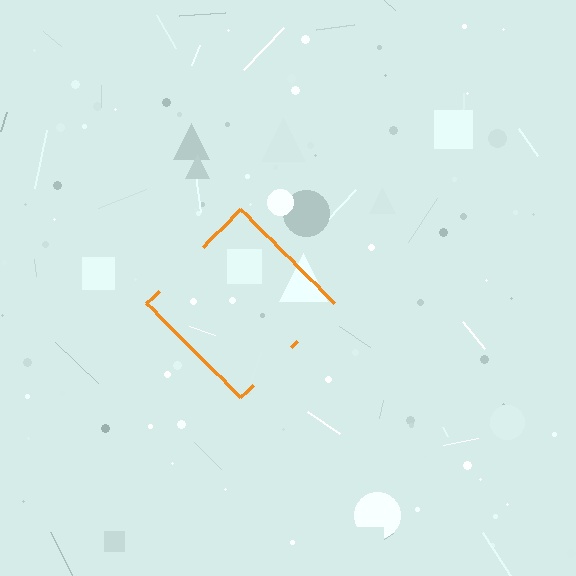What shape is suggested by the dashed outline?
The dashed outline suggests a diamond.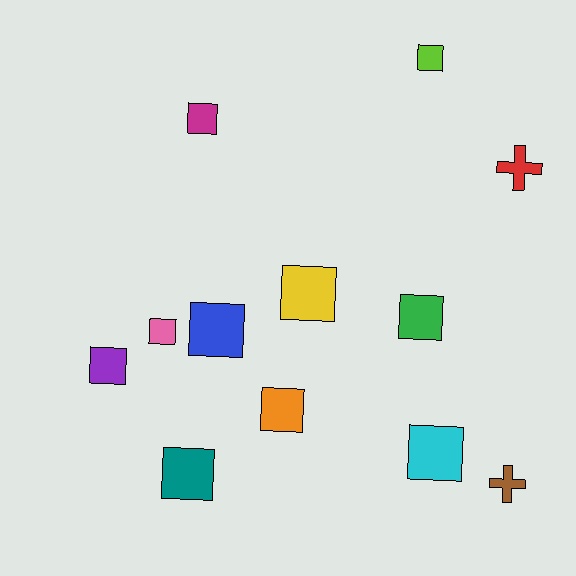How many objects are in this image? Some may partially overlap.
There are 12 objects.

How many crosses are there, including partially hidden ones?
There are 2 crosses.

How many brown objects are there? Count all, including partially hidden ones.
There is 1 brown object.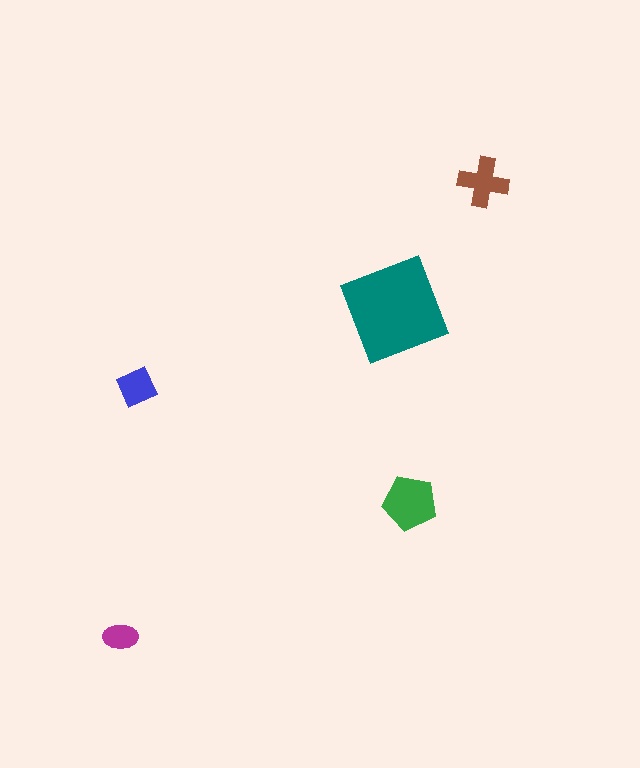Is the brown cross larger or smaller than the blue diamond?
Larger.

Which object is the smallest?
The magenta ellipse.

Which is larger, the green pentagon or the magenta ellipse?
The green pentagon.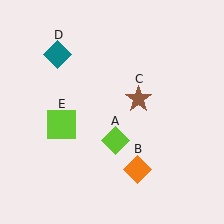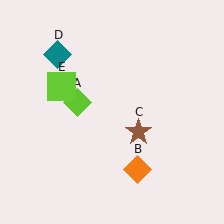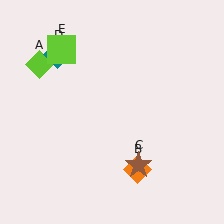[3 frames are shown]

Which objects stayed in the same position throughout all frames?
Orange diamond (object B) and teal diamond (object D) remained stationary.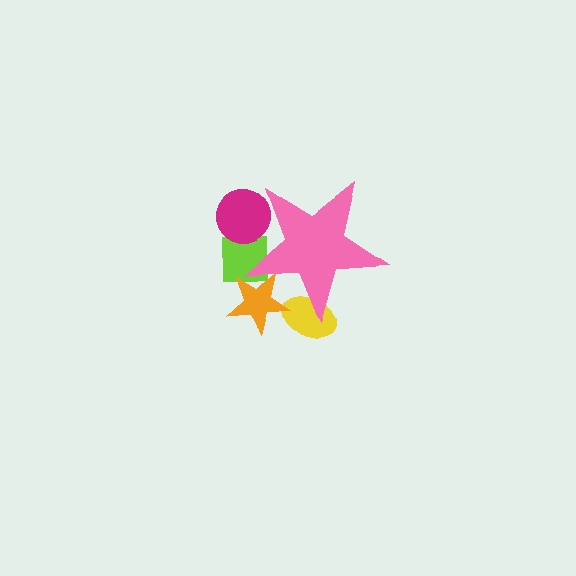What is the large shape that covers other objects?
A pink star.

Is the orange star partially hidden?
Yes, the orange star is partially hidden behind the pink star.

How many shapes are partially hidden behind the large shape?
4 shapes are partially hidden.